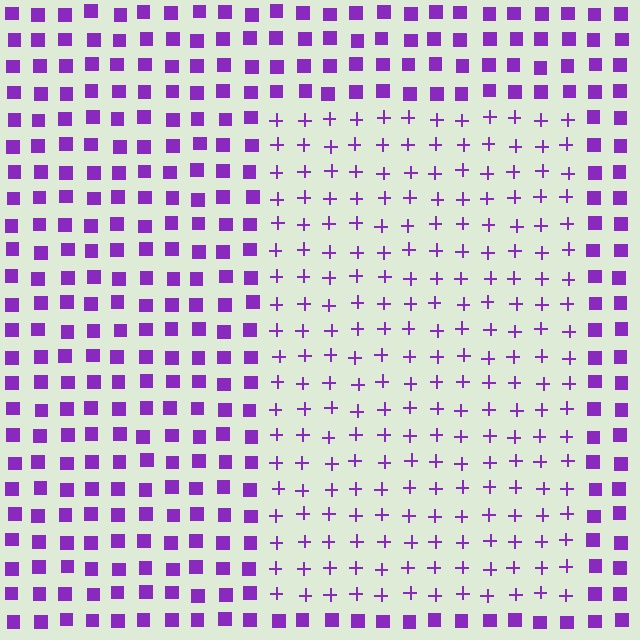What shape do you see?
I see a rectangle.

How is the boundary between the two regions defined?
The boundary is defined by a change in element shape: plus signs inside vs. squares outside. All elements share the same color and spacing.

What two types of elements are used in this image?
The image uses plus signs inside the rectangle region and squares outside it.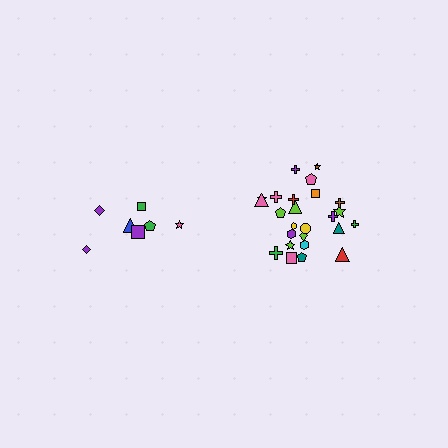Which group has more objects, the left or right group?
The right group.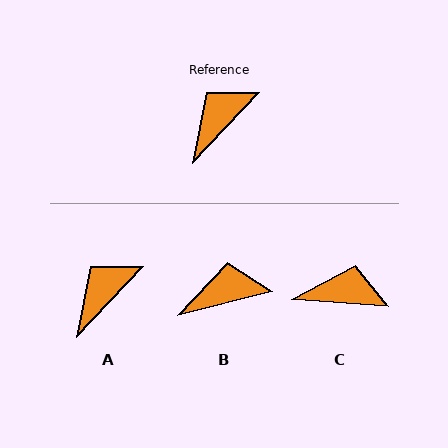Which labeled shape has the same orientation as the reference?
A.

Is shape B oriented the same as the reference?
No, it is off by about 33 degrees.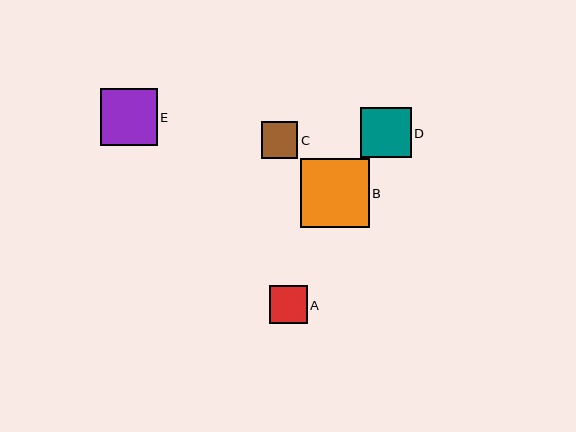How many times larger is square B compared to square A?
Square B is approximately 1.8 times the size of square A.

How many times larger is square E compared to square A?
Square E is approximately 1.5 times the size of square A.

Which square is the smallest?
Square C is the smallest with a size of approximately 36 pixels.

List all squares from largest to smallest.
From largest to smallest: B, E, D, A, C.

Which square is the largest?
Square B is the largest with a size of approximately 69 pixels.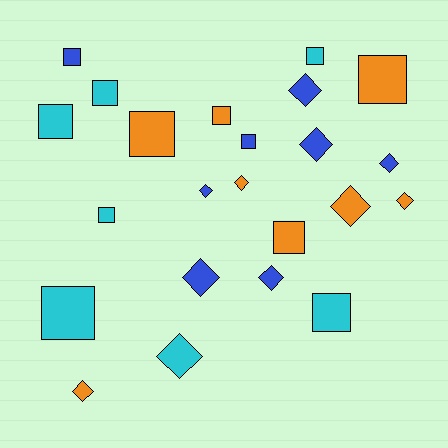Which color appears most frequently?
Orange, with 8 objects.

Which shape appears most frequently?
Square, with 12 objects.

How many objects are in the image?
There are 23 objects.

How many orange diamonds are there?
There are 4 orange diamonds.